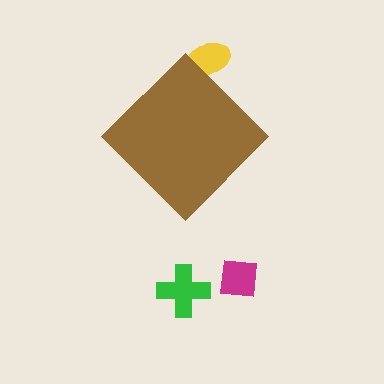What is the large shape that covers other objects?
A brown diamond.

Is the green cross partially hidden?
No, the green cross is fully visible.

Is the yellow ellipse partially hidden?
Yes, the yellow ellipse is partially hidden behind the brown diamond.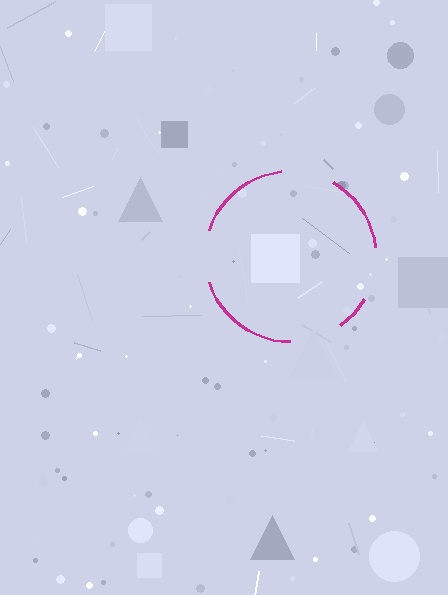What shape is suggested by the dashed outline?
The dashed outline suggests a circle.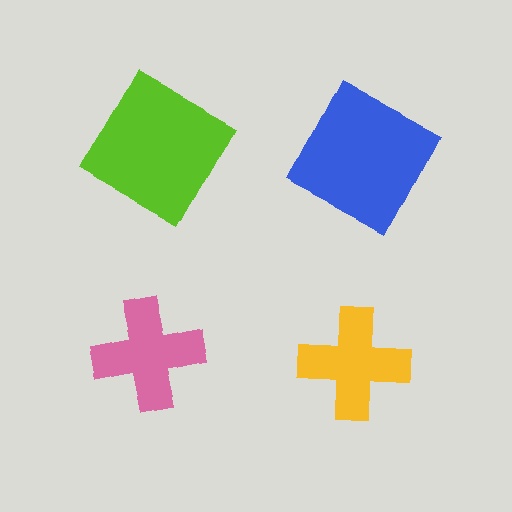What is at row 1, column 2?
A blue square.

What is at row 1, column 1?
A lime square.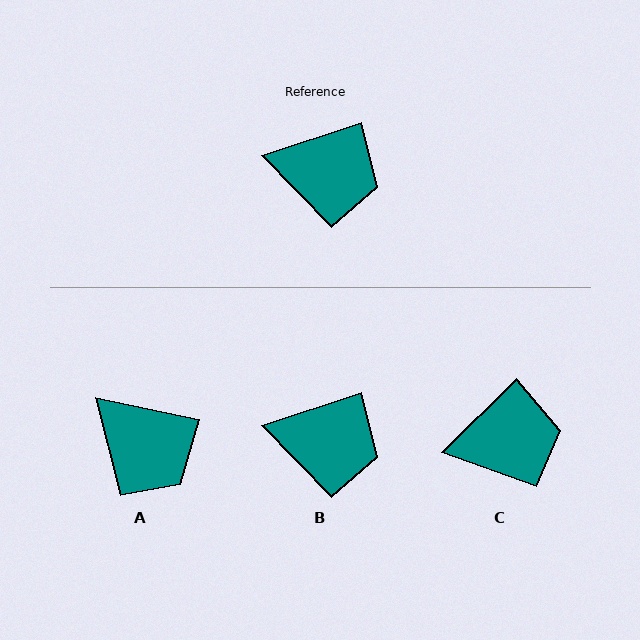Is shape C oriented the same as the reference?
No, it is off by about 26 degrees.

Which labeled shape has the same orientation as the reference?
B.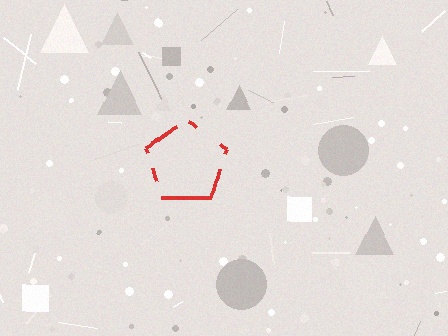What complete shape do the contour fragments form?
The contour fragments form a pentagon.